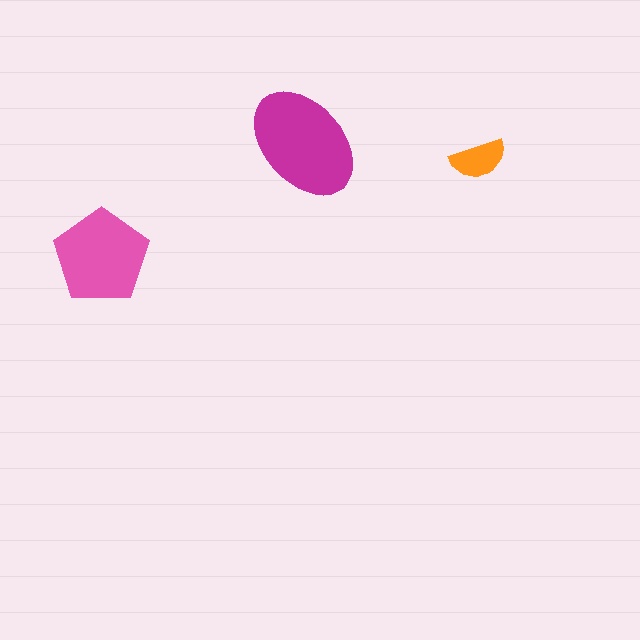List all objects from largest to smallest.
The magenta ellipse, the pink pentagon, the orange semicircle.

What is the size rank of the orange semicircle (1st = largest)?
3rd.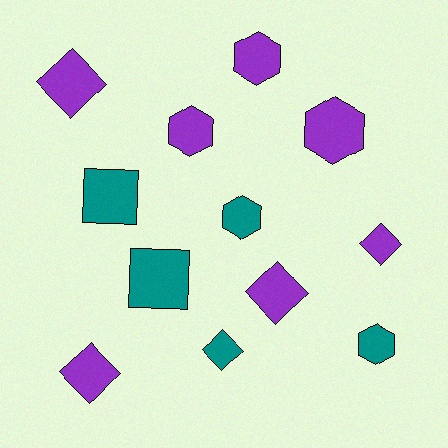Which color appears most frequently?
Purple, with 7 objects.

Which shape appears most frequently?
Diamond, with 5 objects.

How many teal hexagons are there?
There are 2 teal hexagons.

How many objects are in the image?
There are 12 objects.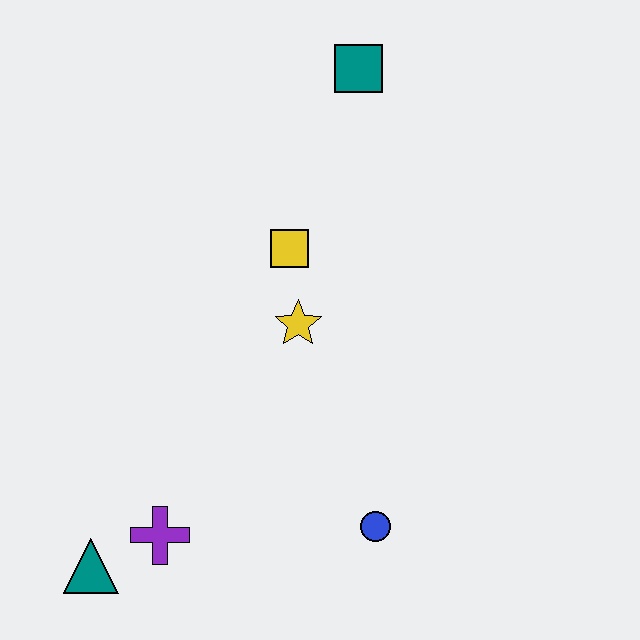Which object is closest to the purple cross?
The teal triangle is closest to the purple cross.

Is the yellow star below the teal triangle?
No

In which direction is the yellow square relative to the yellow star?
The yellow square is above the yellow star.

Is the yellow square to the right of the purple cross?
Yes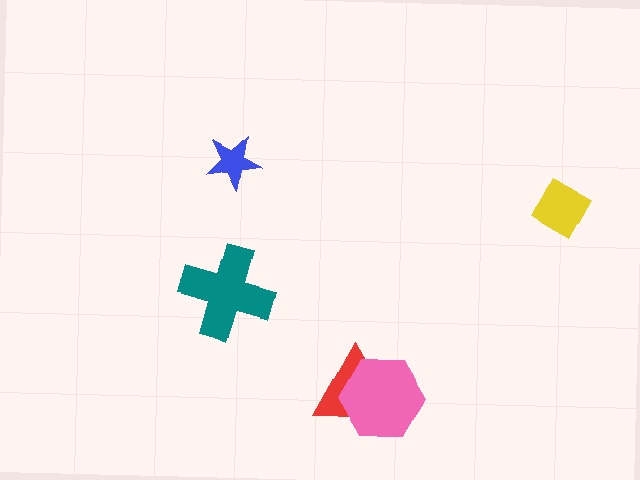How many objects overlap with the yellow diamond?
0 objects overlap with the yellow diamond.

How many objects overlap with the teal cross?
0 objects overlap with the teal cross.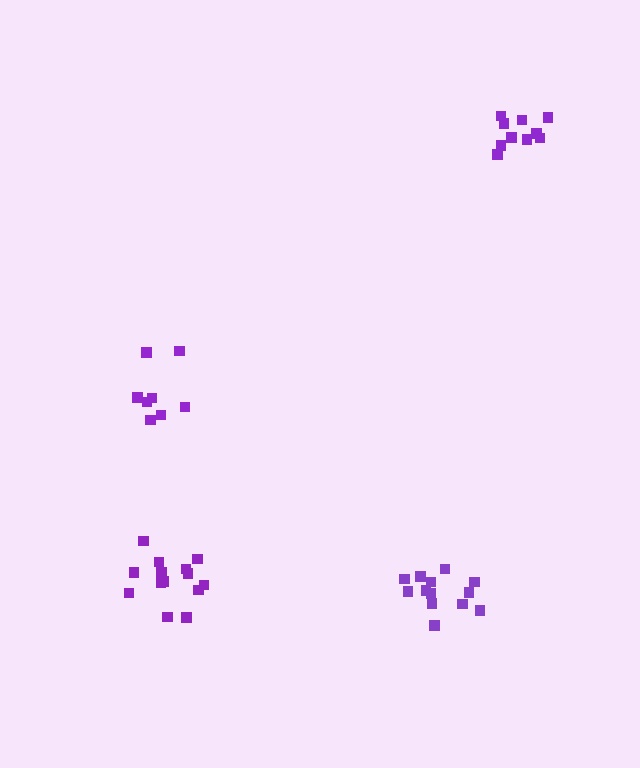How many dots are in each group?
Group 1: 8 dots, Group 2: 10 dots, Group 3: 14 dots, Group 4: 13 dots (45 total).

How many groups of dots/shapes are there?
There are 4 groups.